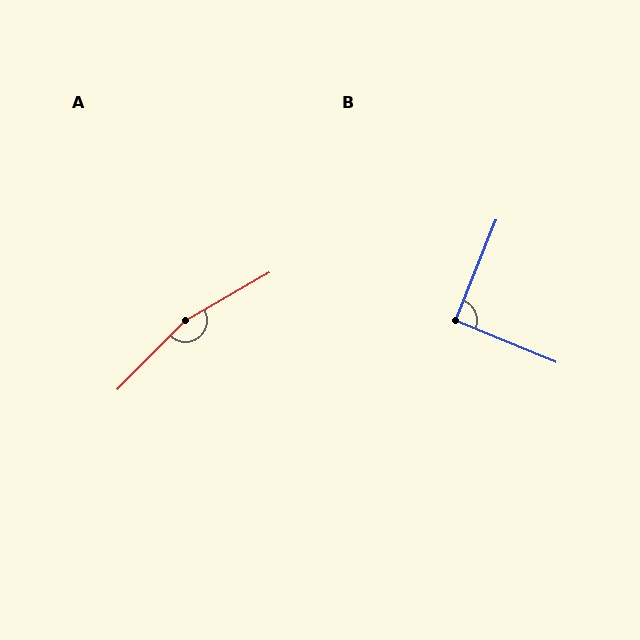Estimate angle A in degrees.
Approximately 164 degrees.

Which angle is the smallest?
B, at approximately 91 degrees.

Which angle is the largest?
A, at approximately 164 degrees.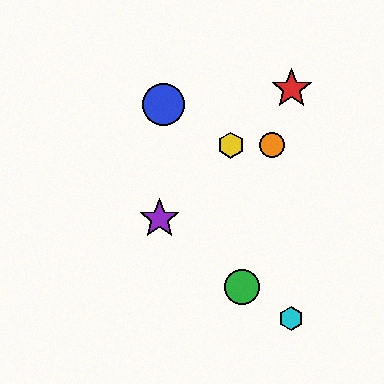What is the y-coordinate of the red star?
The red star is at y≈89.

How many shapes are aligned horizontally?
2 shapes (the yellow hexagon, the orange circle) are aligned horizontally.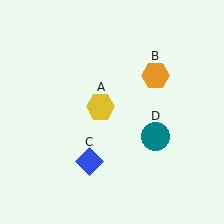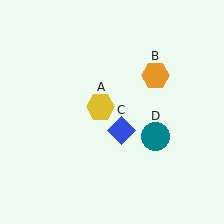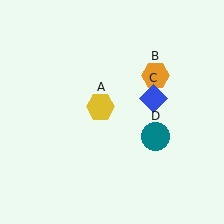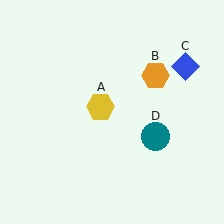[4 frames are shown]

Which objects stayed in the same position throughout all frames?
Yellow hexagon (object A) and orange hexagon (object B) and teal circle (object D) remained stationary.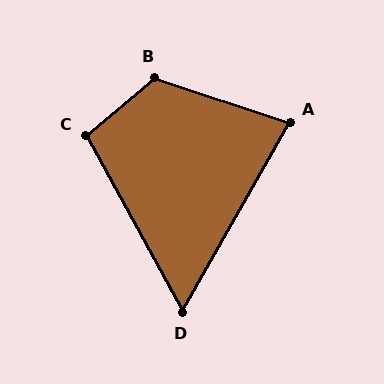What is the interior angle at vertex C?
Approximately 101 degrees (obtuse).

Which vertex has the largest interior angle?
B, at approximately 122 degrees.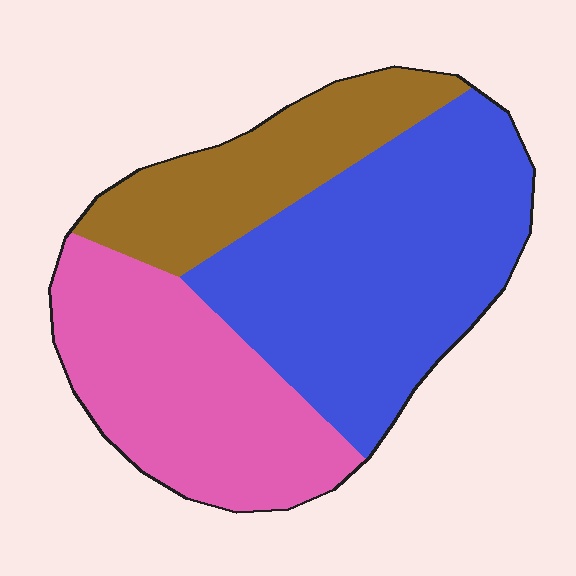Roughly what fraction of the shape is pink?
Pink covers around 35% of the shape.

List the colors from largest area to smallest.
From largest to smallest: blue, pink, brown.